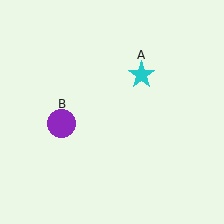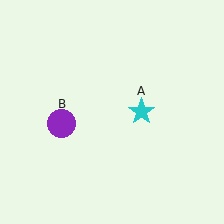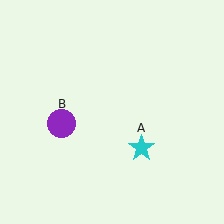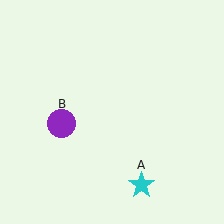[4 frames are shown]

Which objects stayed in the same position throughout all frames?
Purple circle (object B) remained stationary.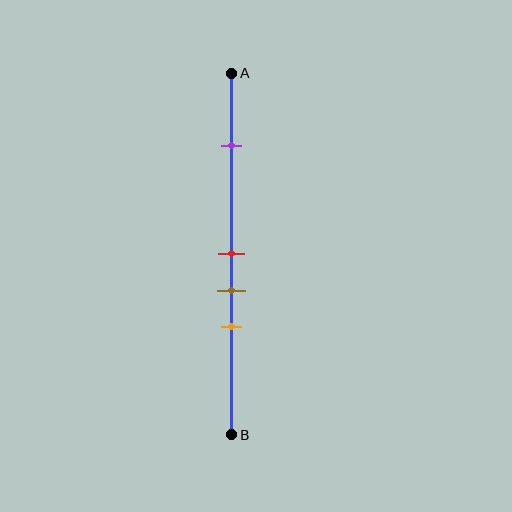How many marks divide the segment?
There are 4 marks dividing the segment.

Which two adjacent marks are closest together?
The red and brown marks are the closest adjacent pair.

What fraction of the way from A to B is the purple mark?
The purple mark is approximately 20% (0.2) of the way from A to B.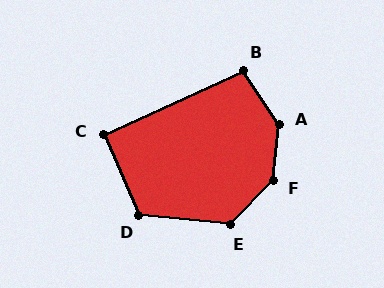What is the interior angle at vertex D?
Approximately 119 degrees (obtuse).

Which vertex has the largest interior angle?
F, at approximately 141 degrees.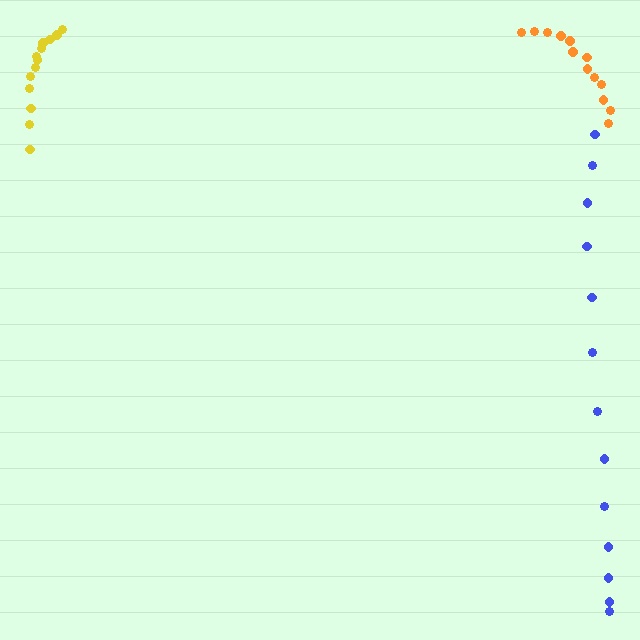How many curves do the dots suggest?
There are 3 distinct paths.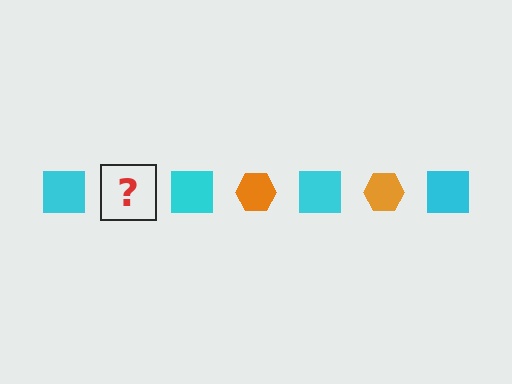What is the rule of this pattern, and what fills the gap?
The rule is that the pattern alternates between cyan square and orange hexagon. The gap should be filled with an orange hexagon.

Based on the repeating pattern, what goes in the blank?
The blank should be an orange hexagon.